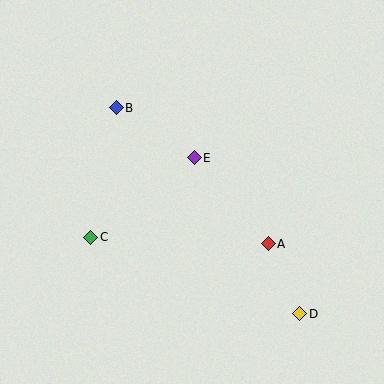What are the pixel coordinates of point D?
Point D is at (300, 314).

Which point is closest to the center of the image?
Point E at (194, 158) is closest to the center.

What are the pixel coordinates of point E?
Point E is at (194, 158).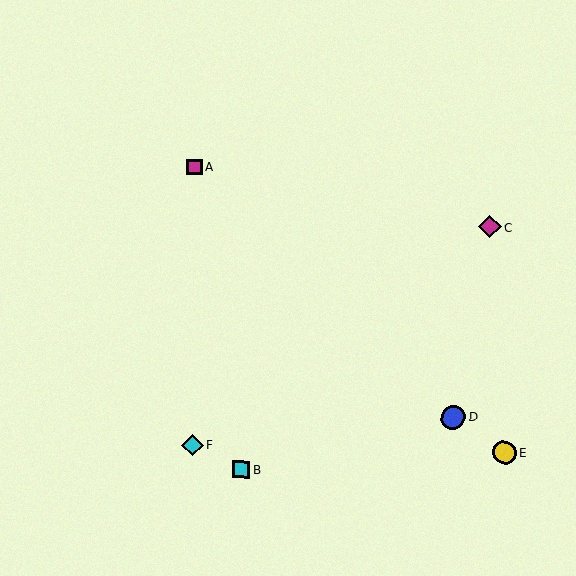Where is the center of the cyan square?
The center of the cyan square is at (241, 470).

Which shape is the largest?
The blue circle (labeled D) is the largest.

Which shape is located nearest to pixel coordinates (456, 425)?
The blue circle (labeled D) at (453, 417) is nearest to that location.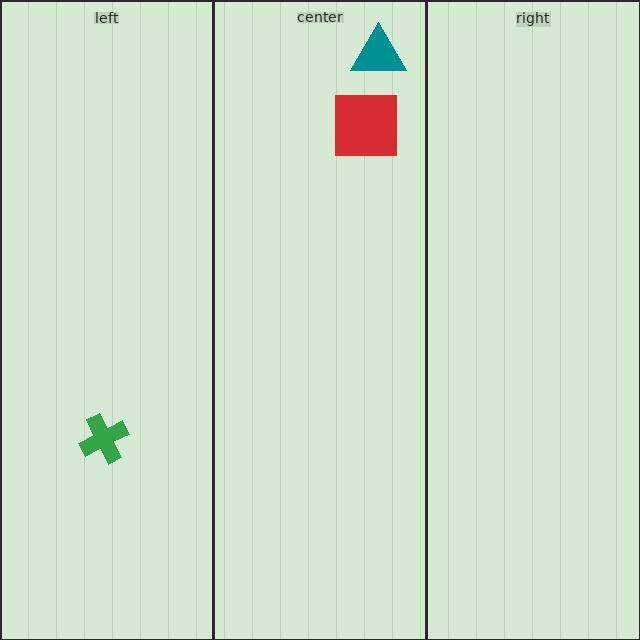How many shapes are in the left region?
1.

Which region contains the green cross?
The left region.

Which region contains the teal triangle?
The center region.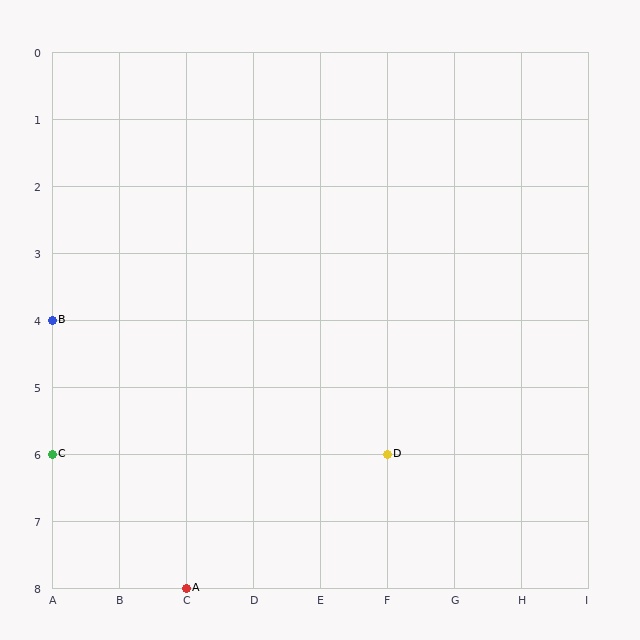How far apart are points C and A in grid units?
Points C and A are 2 columns and 2 rows apart (about 2.8 grid units diagonally).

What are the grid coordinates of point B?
Point B is at grid coordinates (A, 4).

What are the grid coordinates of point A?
Point A is at grid coordinates (C, 8).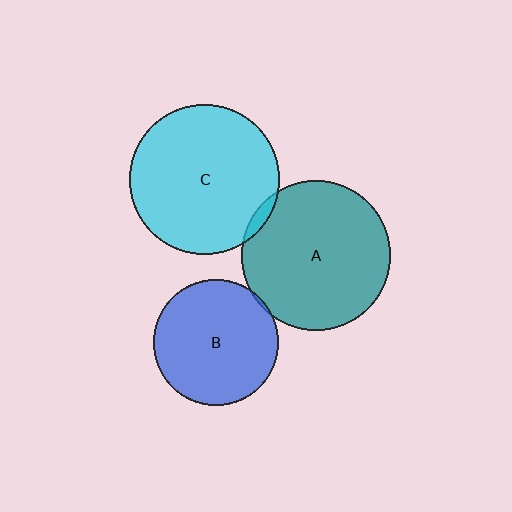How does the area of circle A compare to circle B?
Approximately 1.4 times.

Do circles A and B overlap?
Yes.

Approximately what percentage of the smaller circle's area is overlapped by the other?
Approximately 5%.